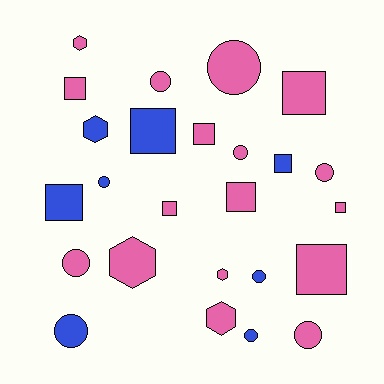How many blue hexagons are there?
There is 1 blue hexagon.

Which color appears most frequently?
Pink, with 17 objects.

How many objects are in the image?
There are 25 objects.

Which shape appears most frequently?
Square, with 10 objects.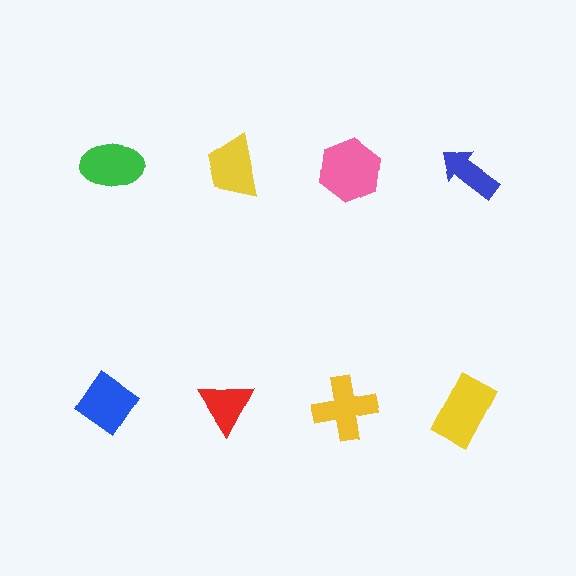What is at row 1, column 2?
A yellow trapezoid.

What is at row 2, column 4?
A yellow rectangle.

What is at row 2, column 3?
A yellow cross.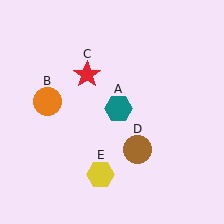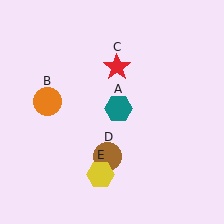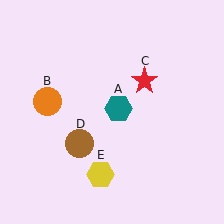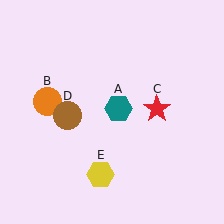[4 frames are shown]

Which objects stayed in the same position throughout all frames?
Teal hexagon (object A) and orange circle (object B) and yellow hexagon (object E) remained stationary.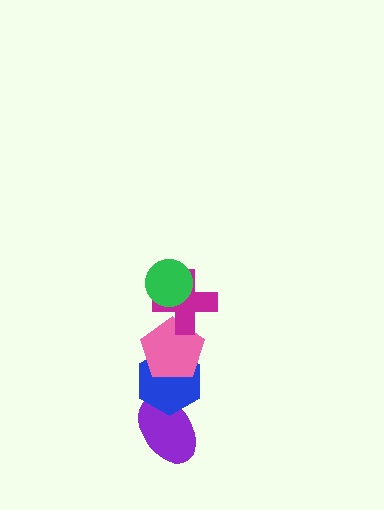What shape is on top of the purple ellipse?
The blue hexagon is on top of the purple ellipse.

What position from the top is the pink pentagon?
The pink pentagon is 3rd from the top.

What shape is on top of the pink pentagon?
The magenta cross is on top of the pink pentagon.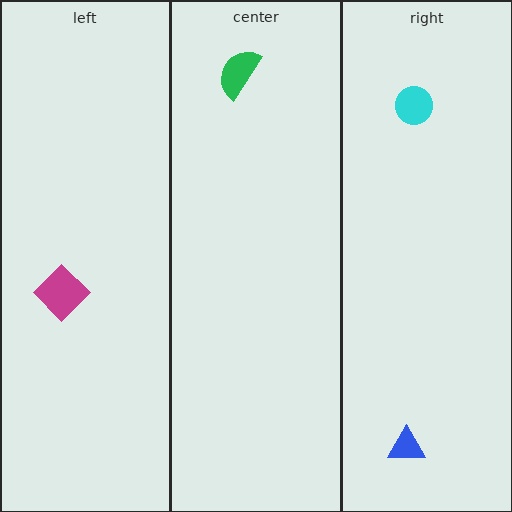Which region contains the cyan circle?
The right region.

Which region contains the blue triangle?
The right region.